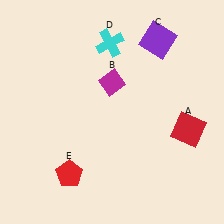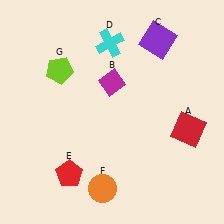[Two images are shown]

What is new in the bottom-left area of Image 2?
An orange circle (F) was added in the bottom-left area of Image 2.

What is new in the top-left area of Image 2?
A lime pentagon (G) was added in the top-left area of Image 2.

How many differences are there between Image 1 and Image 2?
There are 2 differences between the two images.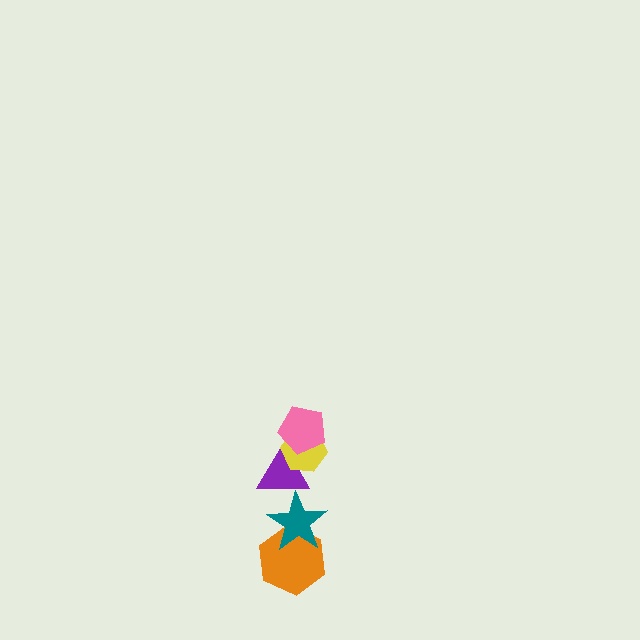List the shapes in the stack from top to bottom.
From top to bottom: the pink pentagon, the yellow hexagon, the purple triangle, the teal star, the orange hexagon.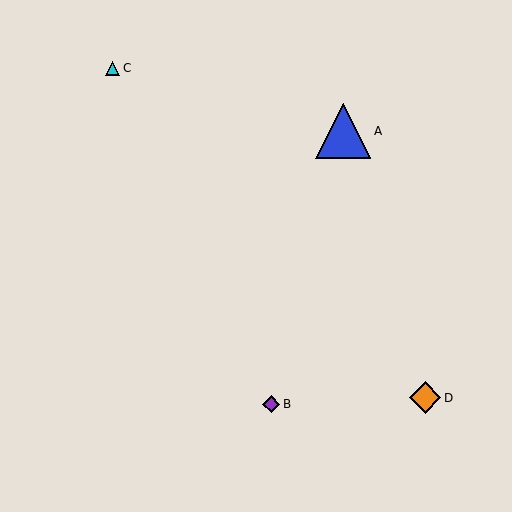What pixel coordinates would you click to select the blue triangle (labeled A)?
Click at (343, 131) to select the blue triangle A.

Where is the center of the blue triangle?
The center of the blue triangle is at (343, 131).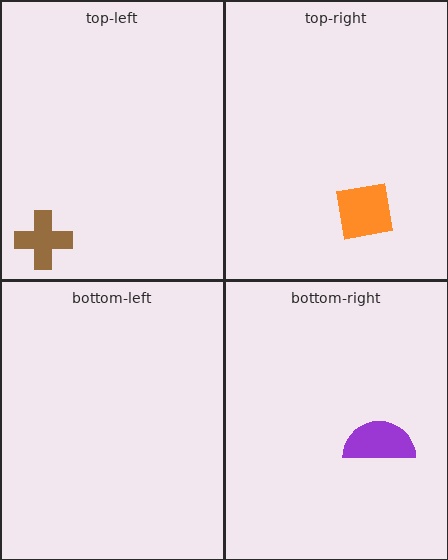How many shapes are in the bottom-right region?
1.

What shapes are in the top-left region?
The brown cross.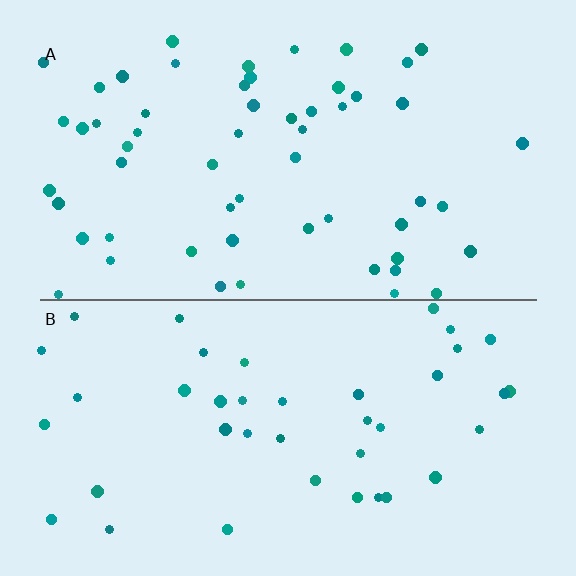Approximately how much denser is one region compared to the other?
Approximately 1.4× — region A over region B.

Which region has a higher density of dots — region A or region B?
A (the top).